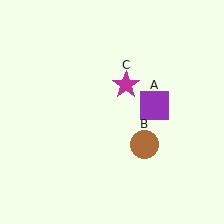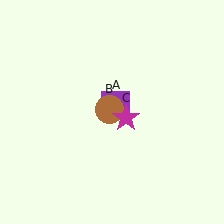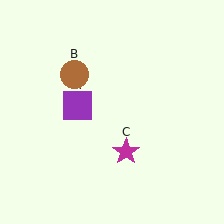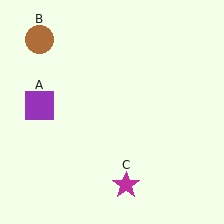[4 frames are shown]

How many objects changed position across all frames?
3 objects changed position: purple square (object A), brown circle (object B), magenta star (object C).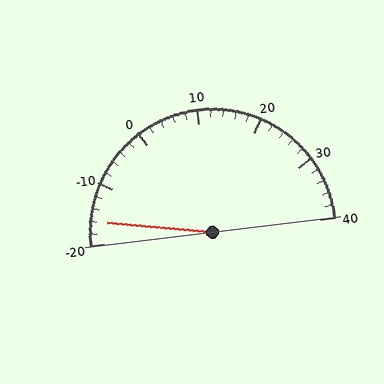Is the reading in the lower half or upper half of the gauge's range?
The reading is in the lower half of the range (-20 to 40).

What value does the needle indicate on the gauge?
The needle indicates approximately -16.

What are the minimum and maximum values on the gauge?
The gauge ranges from -20 to 40.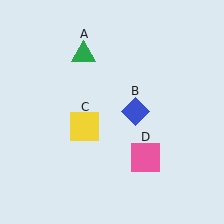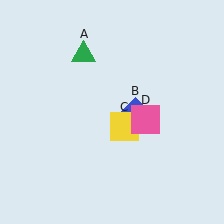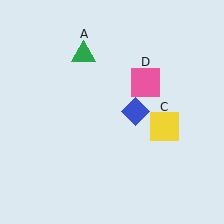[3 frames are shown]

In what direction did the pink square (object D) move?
The pink square (object D) moved up.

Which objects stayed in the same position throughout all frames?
Green triangle (object A) and blue diamond (object B) remained stationary.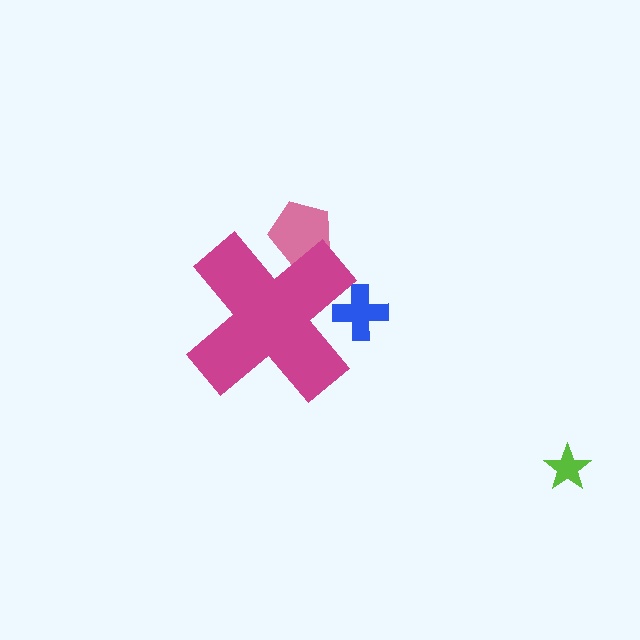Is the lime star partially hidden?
No, the lime star is fully visible.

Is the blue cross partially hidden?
Yes, the blue cross is partially hidden behind the magenta cross.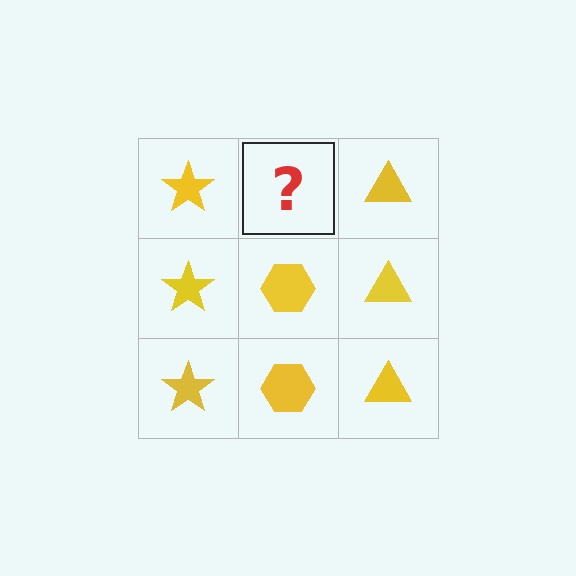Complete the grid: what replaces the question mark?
The question mark should be replaced with a yellow hexagon.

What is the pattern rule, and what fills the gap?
The rule is that each column has a consistent shape. The gap should be filled with a yellow hexagon.